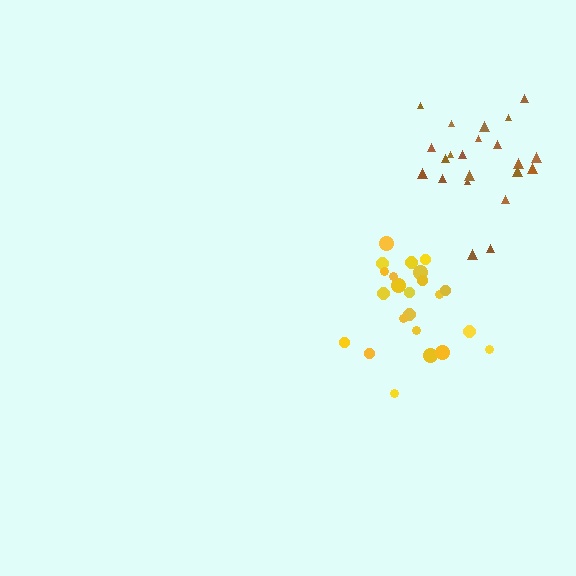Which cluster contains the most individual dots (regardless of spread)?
Yellow (23).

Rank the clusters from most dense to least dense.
yellow, brown.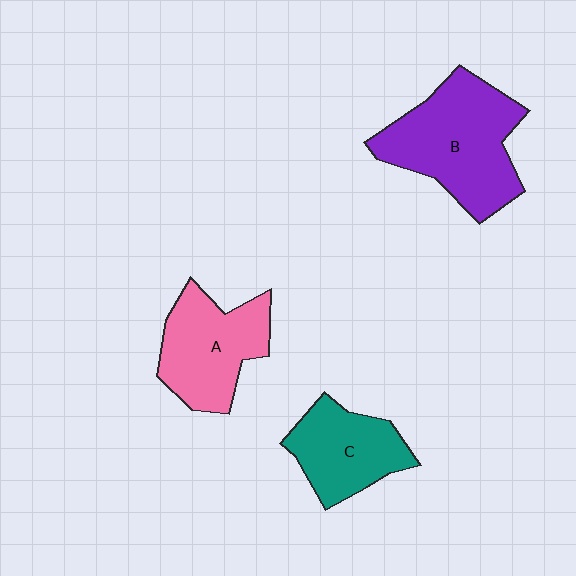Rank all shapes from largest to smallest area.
From largest to smallest: B (purple), A (pink), C (teal).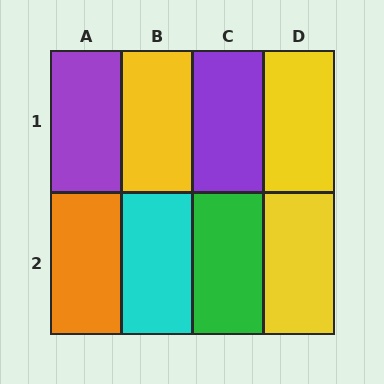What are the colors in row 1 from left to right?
Purple, yellow, purple, yellow.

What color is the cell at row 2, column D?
Yellow.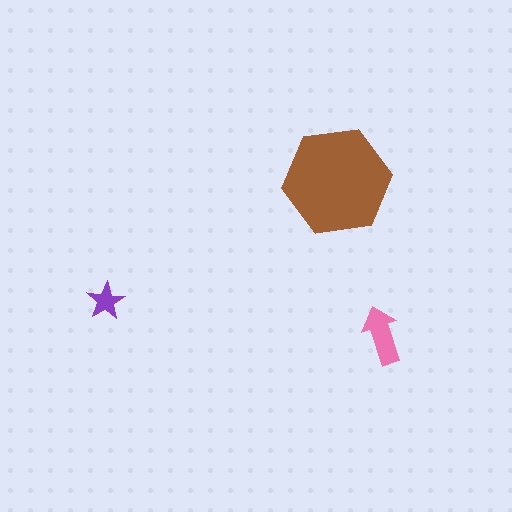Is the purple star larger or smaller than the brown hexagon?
Smaller.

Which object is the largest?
The brown hexagon.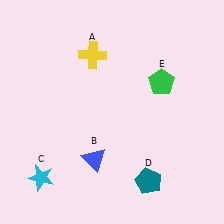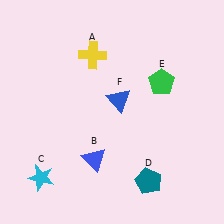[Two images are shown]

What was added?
A blue triangle (F) was added in Image 2.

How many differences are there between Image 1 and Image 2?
There is 1 difference between the two images.